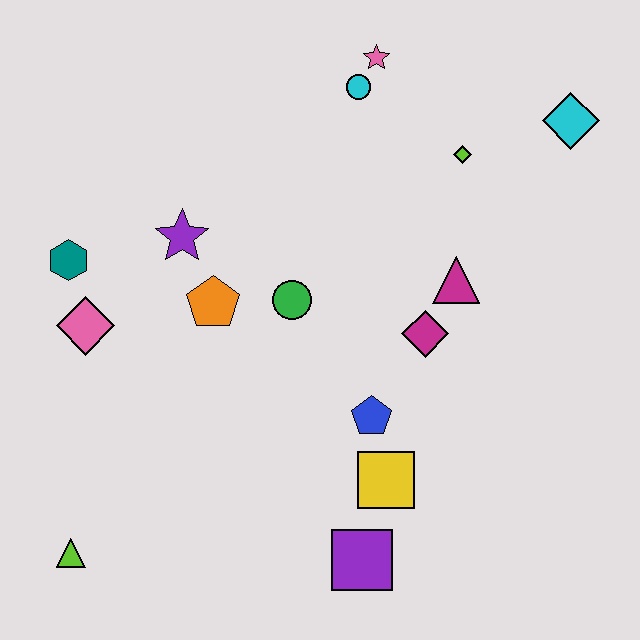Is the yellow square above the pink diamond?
No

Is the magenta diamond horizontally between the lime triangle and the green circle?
No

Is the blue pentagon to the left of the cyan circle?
No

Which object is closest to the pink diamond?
The teal hexagon is closest to the pink diamond.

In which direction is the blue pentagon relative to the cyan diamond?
The blue pentagon is below the cyan diamond.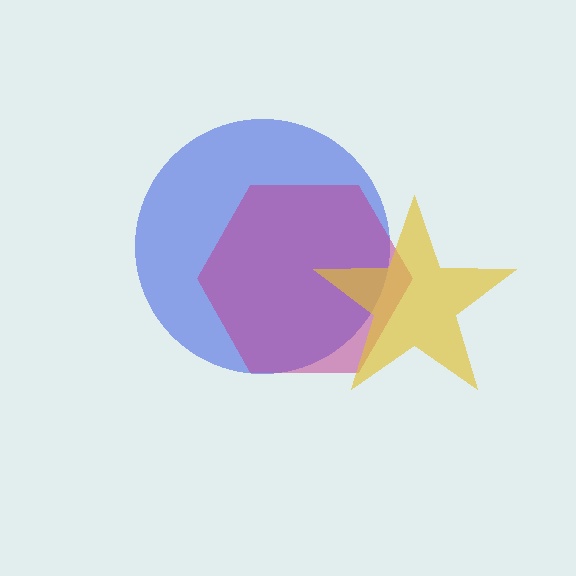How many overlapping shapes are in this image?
There are 3 overlapping shapes in the image.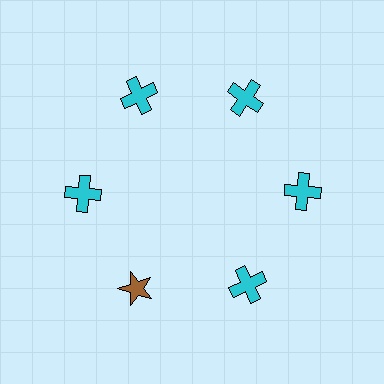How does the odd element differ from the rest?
It differs in both color (brown instead of cyan) and shape (star instead of cross).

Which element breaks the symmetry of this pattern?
The brown star at roughly the 7 o'clock position breaks the symmetry. All other shapes are cyan crosses.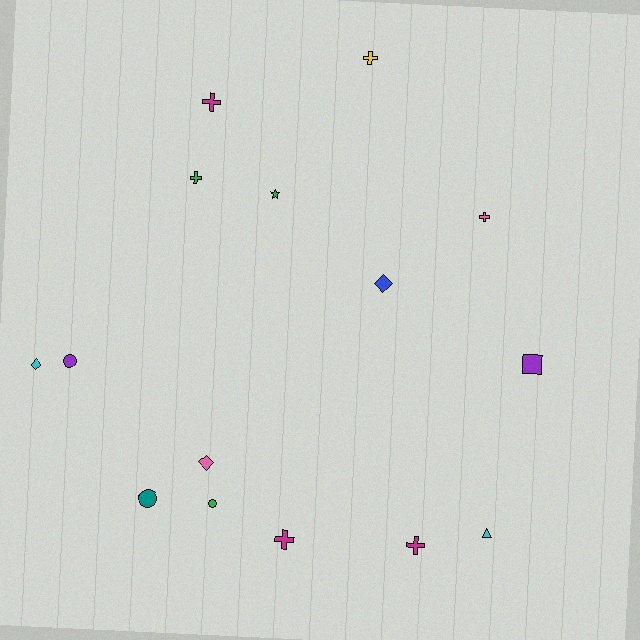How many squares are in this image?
There is 1 square.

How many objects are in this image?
There are 15 objects.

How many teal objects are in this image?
There is 1 teal object.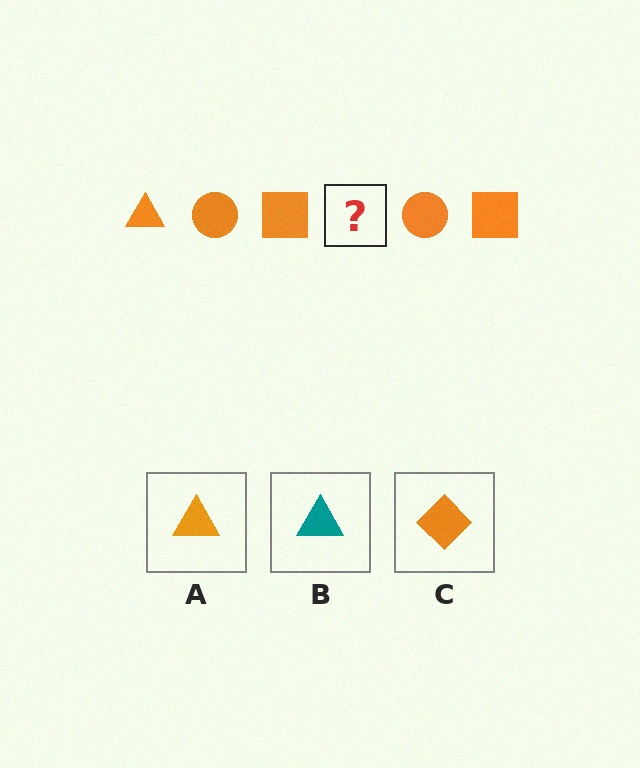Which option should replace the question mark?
Option A.